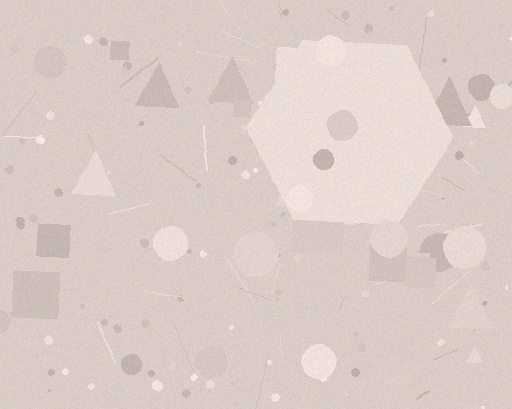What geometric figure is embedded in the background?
A hexagon is embedded in the background.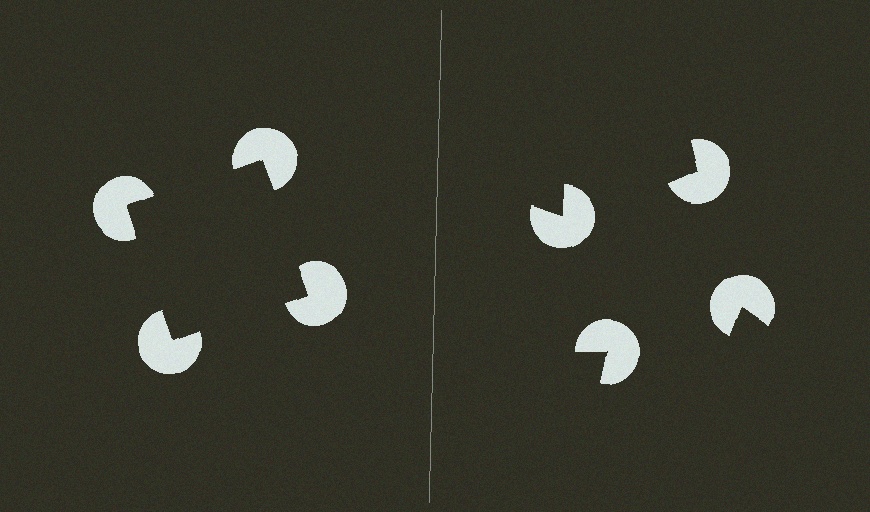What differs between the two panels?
The pac-man discs are positioned identically on both sides; only the wedge orientations differ. On the left they align to a square; on the right they are misaligned.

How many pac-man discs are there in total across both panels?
8 — 4 on each side.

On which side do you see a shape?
An illusory square appears on the left side. On the right side the wedge cuts are rotated, so no coherent shape forms.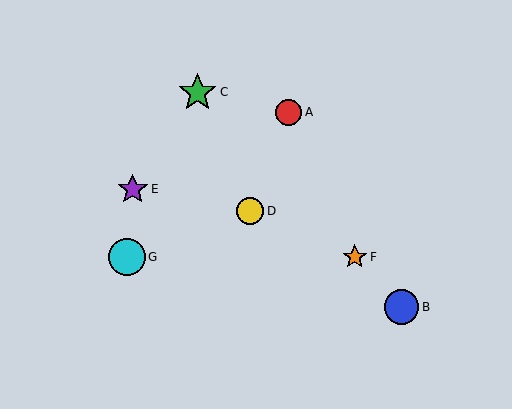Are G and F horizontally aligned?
Yes, both are at y≈257.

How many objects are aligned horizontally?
2 objects (F, G) are aligned horizontally.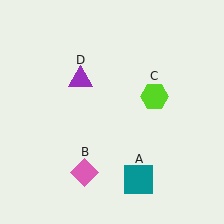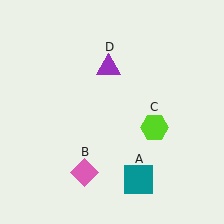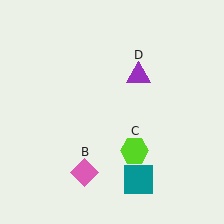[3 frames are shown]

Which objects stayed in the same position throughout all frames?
Teal square (object A) and pink diamond (object B) remained stationary.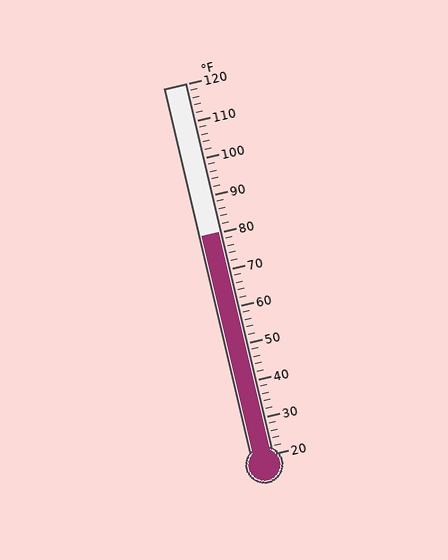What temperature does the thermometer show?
The thermometer shows approximately 80°F.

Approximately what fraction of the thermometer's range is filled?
The thermometer is filled to approximately 60% of its range.